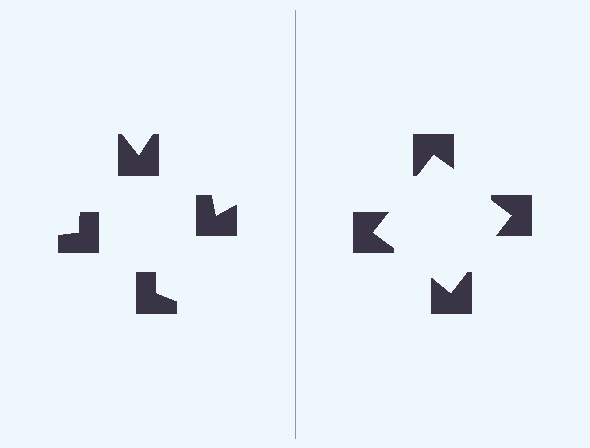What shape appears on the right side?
An illusory square.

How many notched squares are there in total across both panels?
8 — 4 on each side.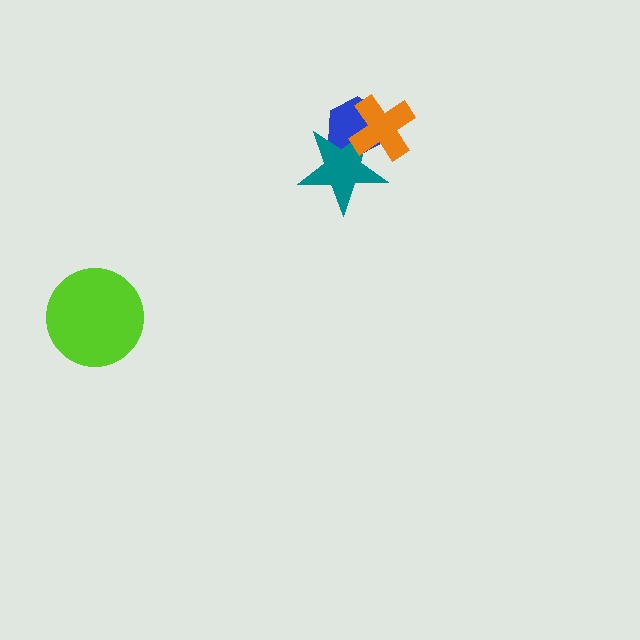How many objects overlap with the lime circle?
0 objects overlap with the lime circle.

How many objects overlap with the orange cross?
2 objects overlap with the orange cross.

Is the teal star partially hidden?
Yes, it is partially covered by another shape.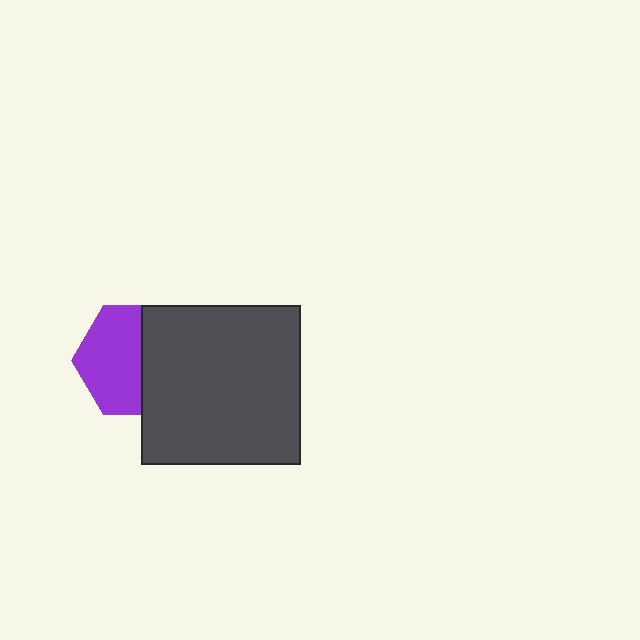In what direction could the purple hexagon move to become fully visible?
The purple hexagon could move left. That would shift it out from behind the dark gray square entirely.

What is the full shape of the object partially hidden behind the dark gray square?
The partially hidden object is a purple hexagon.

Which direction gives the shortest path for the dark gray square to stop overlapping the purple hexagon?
Moving right gives the shortest separation.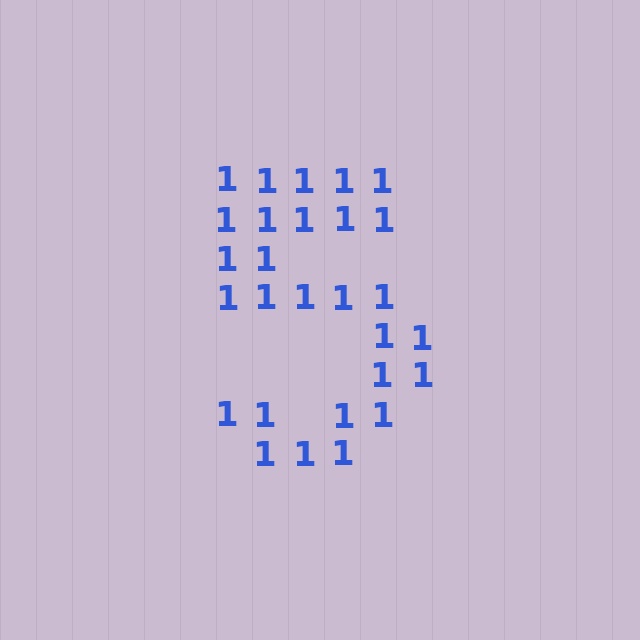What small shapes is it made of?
It is made of small digit 1's.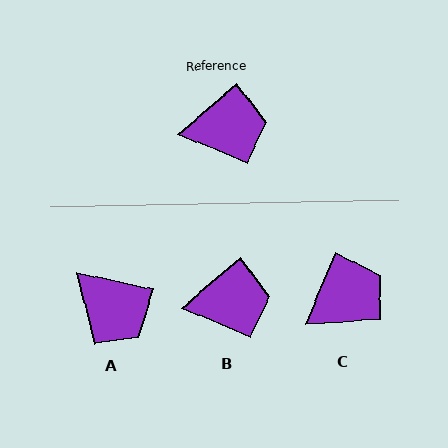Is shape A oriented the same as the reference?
No, it is off by about 53 degrees.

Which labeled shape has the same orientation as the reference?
B.